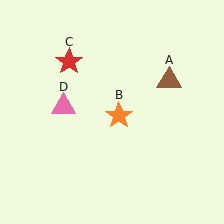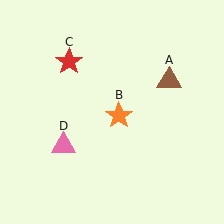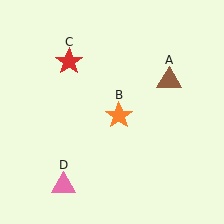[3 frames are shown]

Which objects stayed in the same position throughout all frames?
Brown triangle (object A) and orange star (object B) and red star (object C) remained stationary.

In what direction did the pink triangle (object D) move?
The pink triangle (object D) moved down.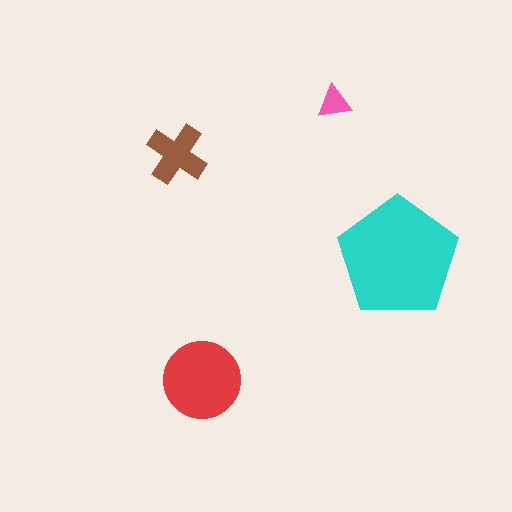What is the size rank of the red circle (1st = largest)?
2nd.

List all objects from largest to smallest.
The cyan pentagon, the red circle, the brown cross, the pink triangle.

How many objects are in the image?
There are 4 objects in the image.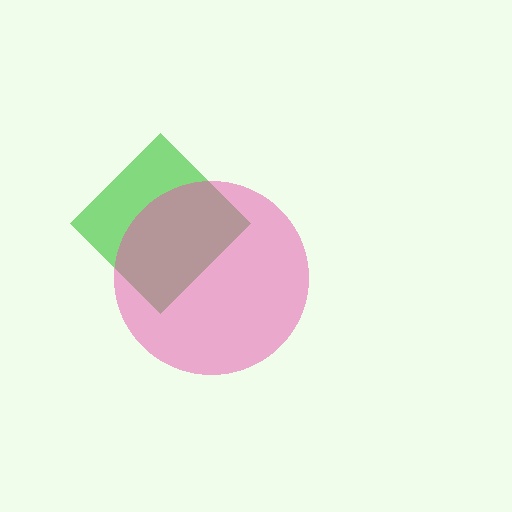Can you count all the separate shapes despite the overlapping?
Yes, there are 2 separate shapes.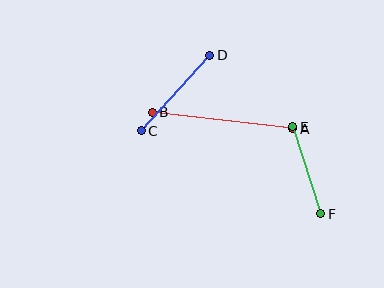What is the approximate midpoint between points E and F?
The midpoint is at approximately (307, 170) pixels.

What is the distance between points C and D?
The distance is approximately 102 pixels.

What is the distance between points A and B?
The distance is approximately 141 pixels.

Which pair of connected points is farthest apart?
Points A and B are farthest apart.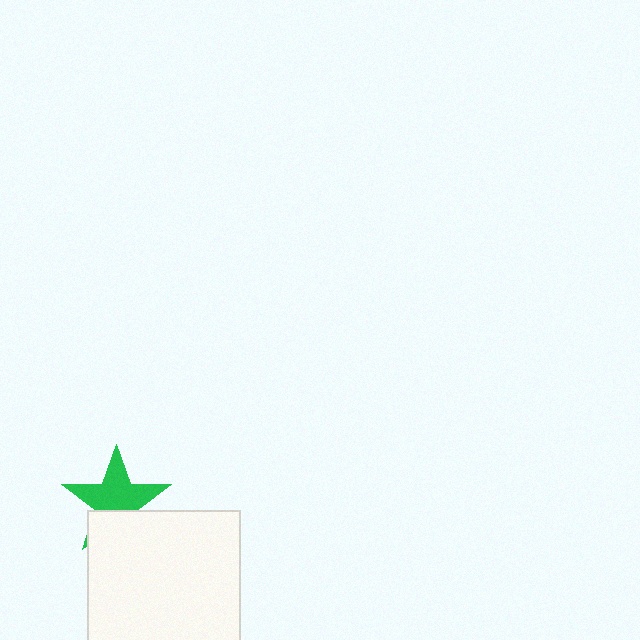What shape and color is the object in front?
The object in front is a white square.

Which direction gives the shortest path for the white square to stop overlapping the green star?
Moving down gives the shortest separation.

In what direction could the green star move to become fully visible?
The green star could move up. That would shift it out from behind the white square entirely.